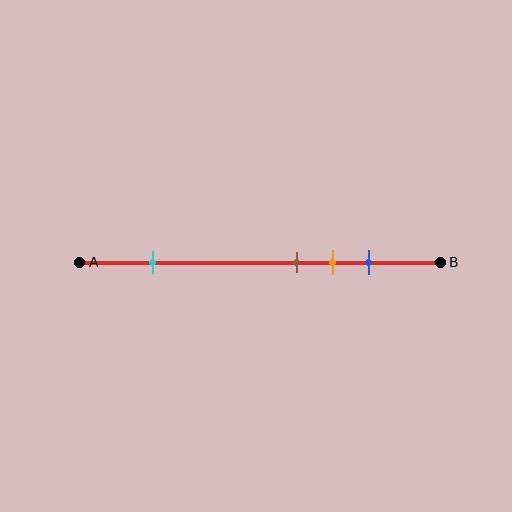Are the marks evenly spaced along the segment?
No, the marks are not evenly spaced.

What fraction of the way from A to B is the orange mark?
The orange mark is approximately 70% (0.7) of the way from A to B.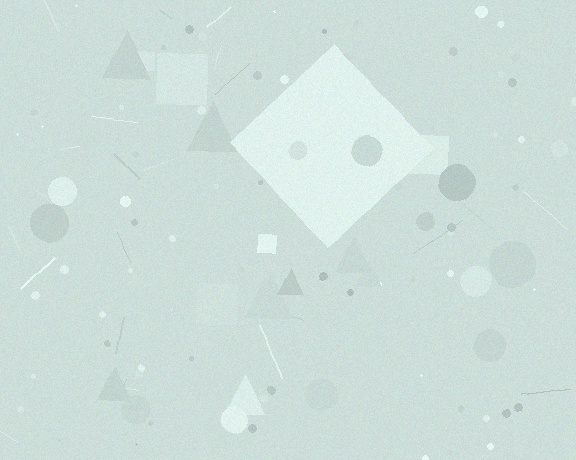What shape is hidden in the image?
A diamond is hidden in the image.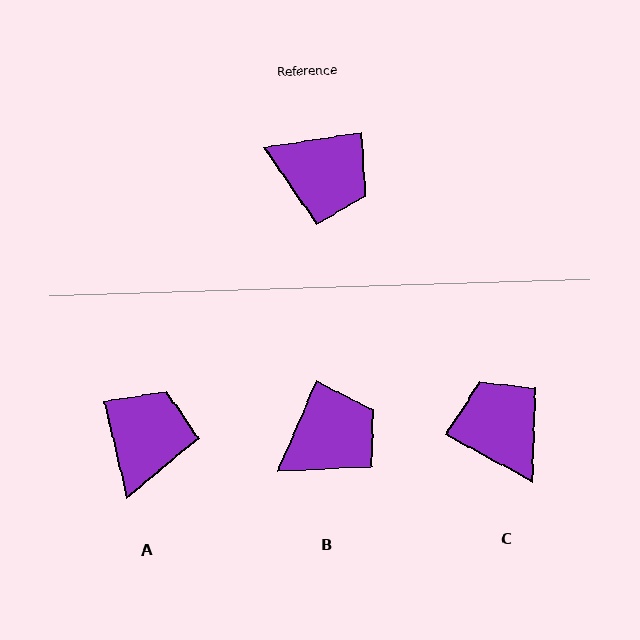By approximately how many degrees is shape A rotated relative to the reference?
Approximately 95 degrees counter-clockwise.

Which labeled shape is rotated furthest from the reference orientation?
C, about 143 degrees away.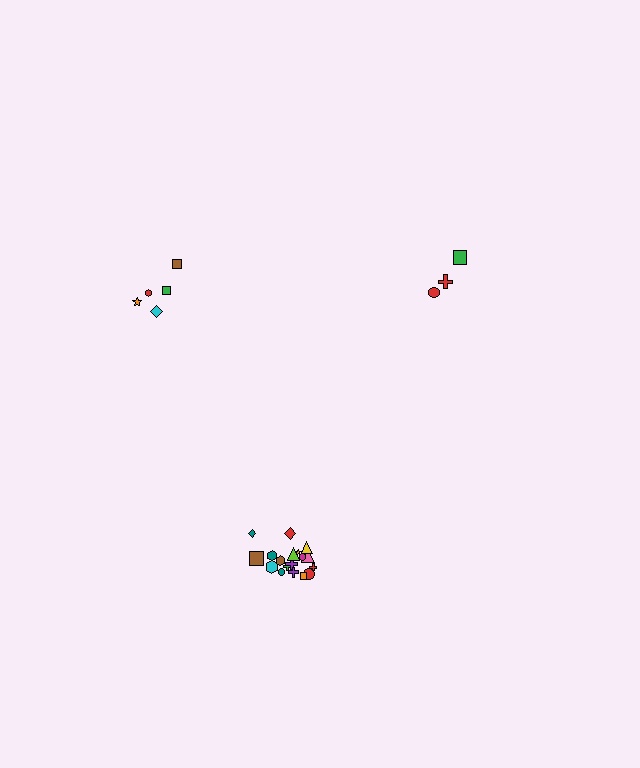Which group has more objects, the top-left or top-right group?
The top-left group.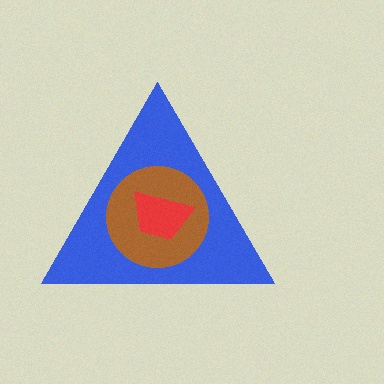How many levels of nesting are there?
3.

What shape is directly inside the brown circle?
The red trapezoid.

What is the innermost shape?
The red trapezoid.